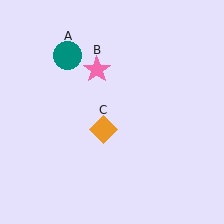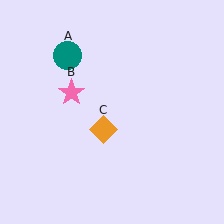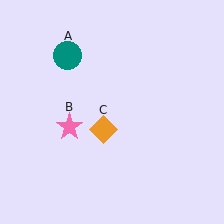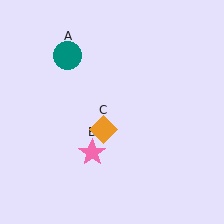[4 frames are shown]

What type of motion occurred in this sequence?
The pink star (object B) rotated counterclockwise around the center of the scene.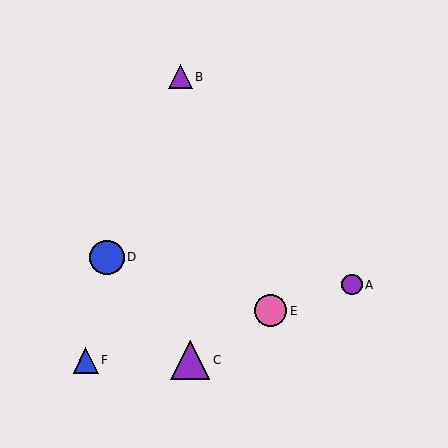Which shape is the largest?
The purple triangle (labeled C) is the largest.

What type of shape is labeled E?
Shape E is a pink circle.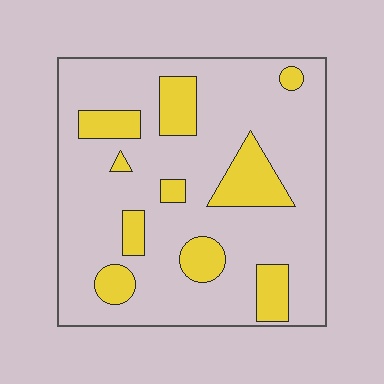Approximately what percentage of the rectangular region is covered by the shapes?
Approximately 20%.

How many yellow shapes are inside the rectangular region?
10.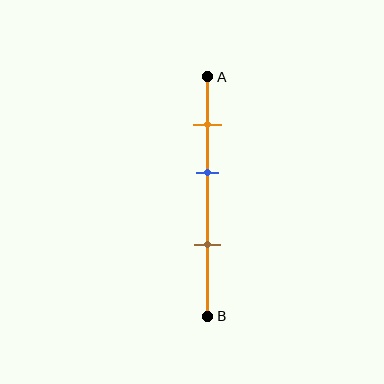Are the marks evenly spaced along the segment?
Yes, the marks are approximately evenly spaced.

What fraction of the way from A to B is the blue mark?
The blue mark is approximately 40% (0.4) of the way from A to B.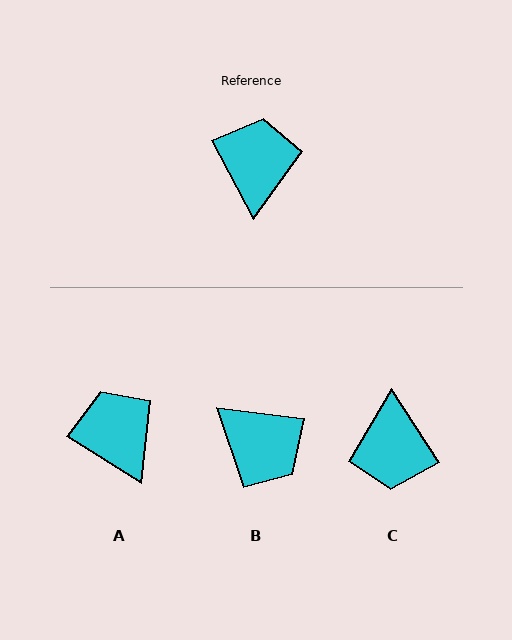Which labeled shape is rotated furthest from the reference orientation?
C, about 174 degrees away.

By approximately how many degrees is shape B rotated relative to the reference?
Approximately 125 degrees clockwise.